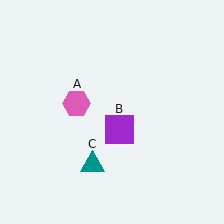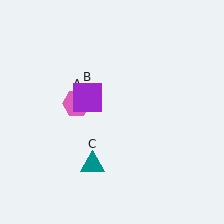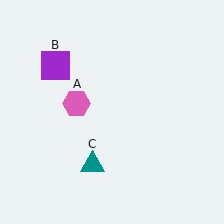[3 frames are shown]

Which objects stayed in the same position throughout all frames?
Pink hexagon (object A) and teal triangle (object C) remained stationary.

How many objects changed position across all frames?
1 object changed position: purple square (object B).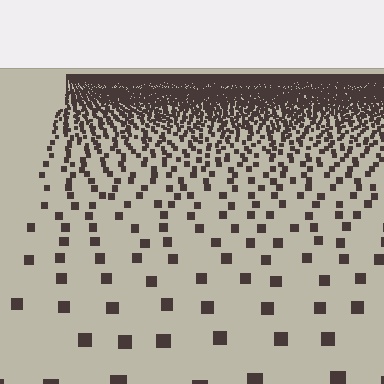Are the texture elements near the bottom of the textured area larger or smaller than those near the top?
Larger. Near the bottom, elements are closer to the viewer and appear at a bigger on-screen size.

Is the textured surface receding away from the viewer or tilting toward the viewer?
The surface is receding away from the viewer. Texture elements get smaller and denser toward the top.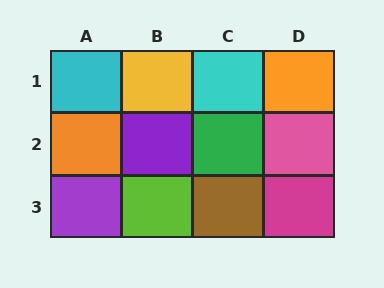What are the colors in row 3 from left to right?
Purple, lime, brown, magenta.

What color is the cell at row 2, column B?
Purple.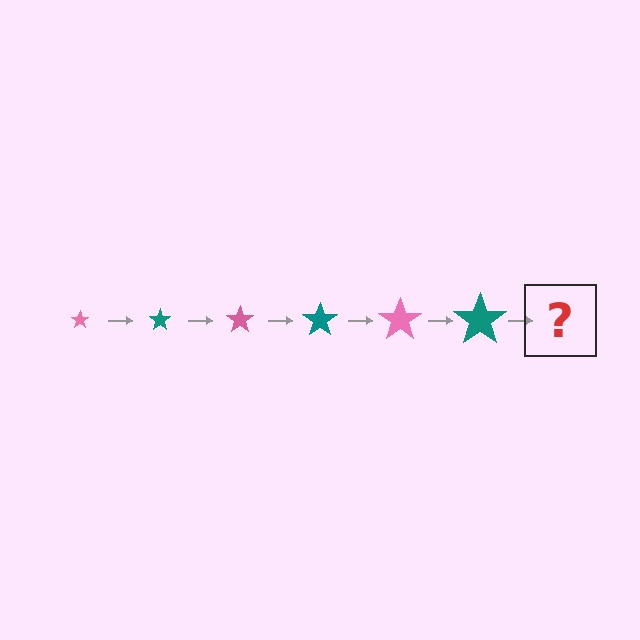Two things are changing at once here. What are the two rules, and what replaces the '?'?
The two rules are that the star grows larger each step and the color cycles through pink and teal. The '?' should be a pink star, larger than the previous one.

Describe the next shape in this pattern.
It should be a pink star, larger than the previous one.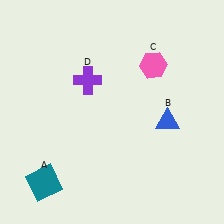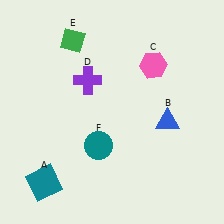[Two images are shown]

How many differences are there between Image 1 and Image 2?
There are 2 differences between the two images.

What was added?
A green diamond (E), a teal circle (F) were added in Image 2.